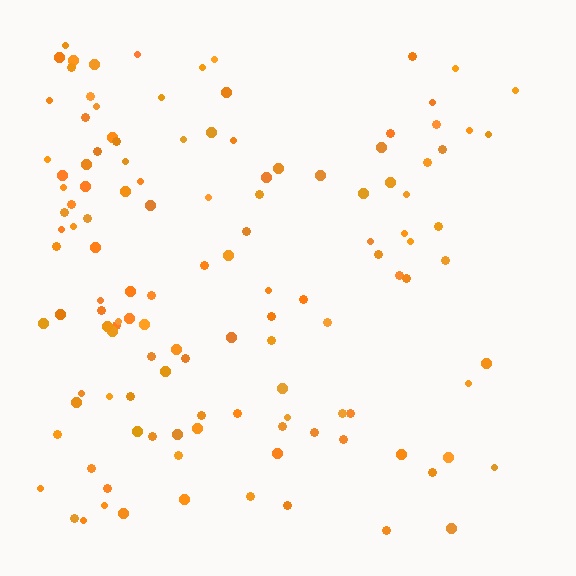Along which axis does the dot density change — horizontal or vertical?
Horizontal.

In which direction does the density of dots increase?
From right to left, with the left side densest.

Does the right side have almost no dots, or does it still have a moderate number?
Still a moderate number, just noticeably fewer than the left.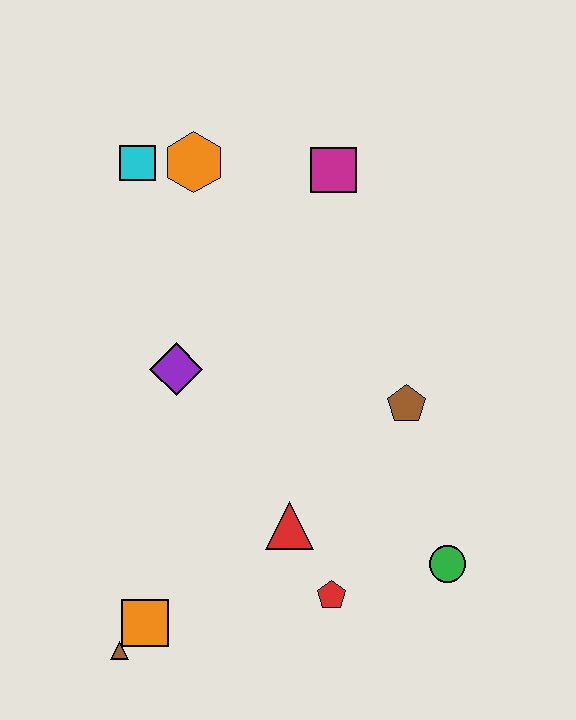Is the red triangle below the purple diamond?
Yes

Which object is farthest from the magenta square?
The brown triangle is farthest from the magenta square.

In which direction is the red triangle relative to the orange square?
The red triangle is to the right of the orange square.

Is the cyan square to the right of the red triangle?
No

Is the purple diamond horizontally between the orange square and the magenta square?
Yes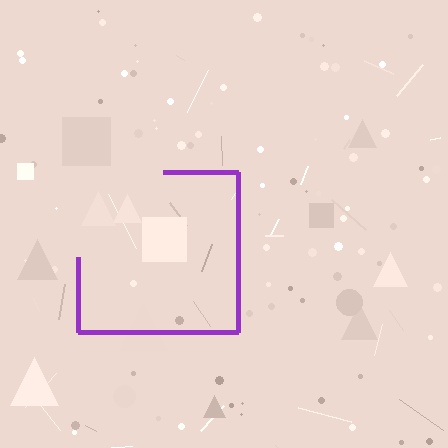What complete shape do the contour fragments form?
The contour fragments form a square.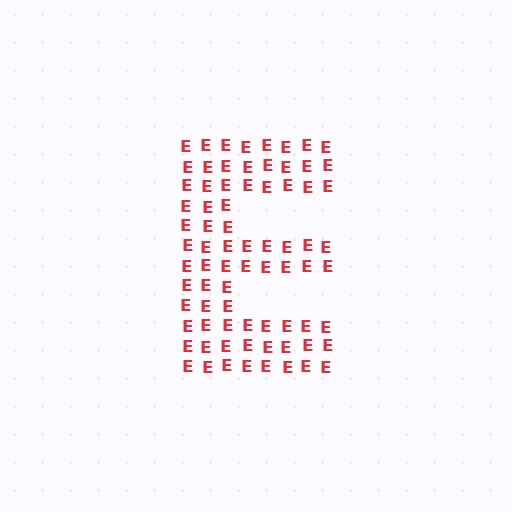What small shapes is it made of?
It is made of small letter E's.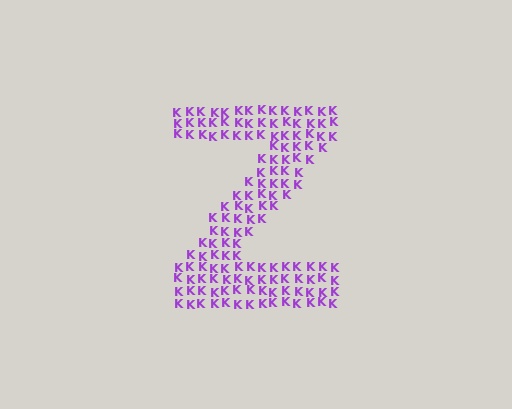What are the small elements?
The small elements are letter K's.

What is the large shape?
The large shape is the letter Z.